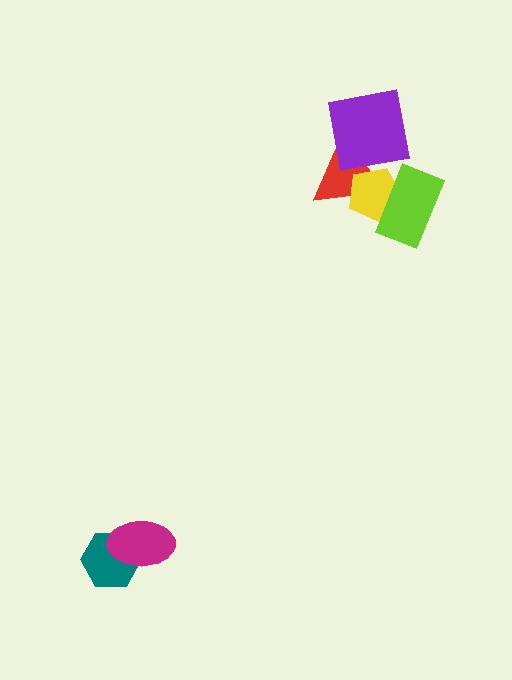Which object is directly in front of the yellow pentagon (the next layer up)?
The lime rectangle is directly in front of the yellow pentagon.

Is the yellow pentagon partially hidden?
Yes, it is partially covered by another shape.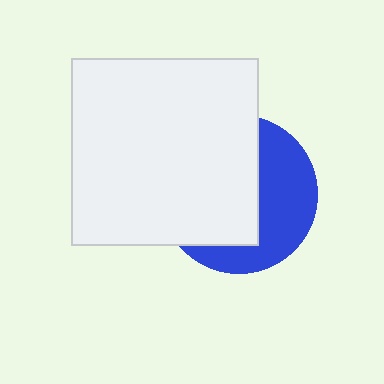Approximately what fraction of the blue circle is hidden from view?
Roughly 57% of the blue circle is hidden behind the white square.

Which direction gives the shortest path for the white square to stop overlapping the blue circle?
Moving left gives the shortest separation.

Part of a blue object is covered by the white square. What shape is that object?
It is a circle.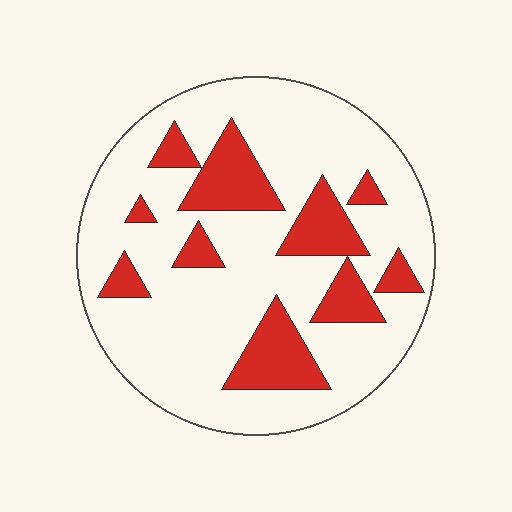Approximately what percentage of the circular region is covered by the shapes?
Approximately 25%.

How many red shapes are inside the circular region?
10.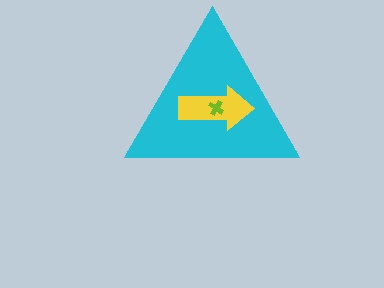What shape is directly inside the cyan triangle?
The yellow arrow.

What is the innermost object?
The lime cross.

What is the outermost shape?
The cyan triangle.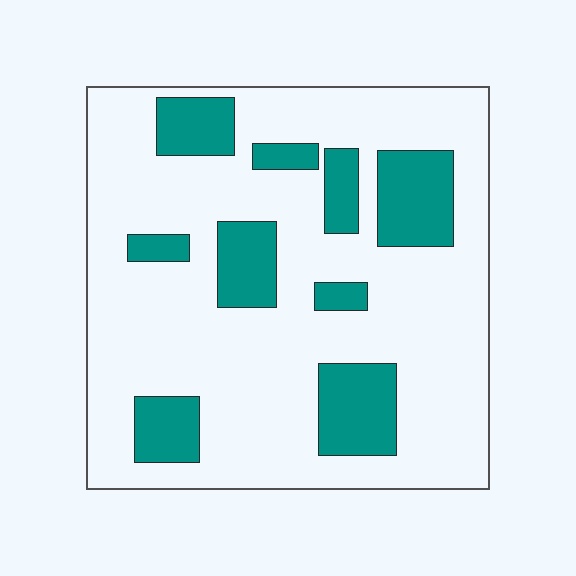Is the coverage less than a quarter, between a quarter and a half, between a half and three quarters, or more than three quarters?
Less than a quarter.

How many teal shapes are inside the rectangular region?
9.